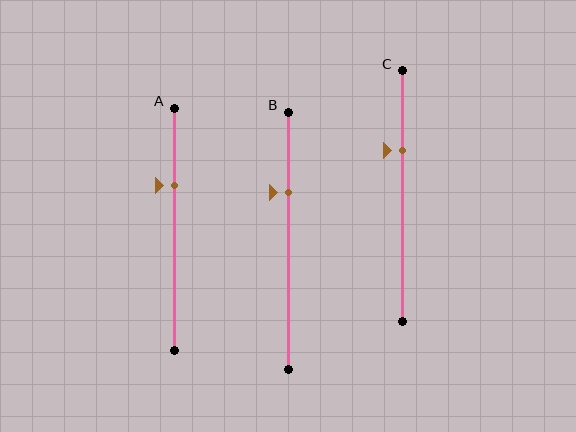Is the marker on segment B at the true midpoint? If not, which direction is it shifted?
No, the marker on segment B is shifted upward by about 19% of the segment length.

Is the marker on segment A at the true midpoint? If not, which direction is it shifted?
No, the marker on segment A is shifted upward by about 18% of the segment length.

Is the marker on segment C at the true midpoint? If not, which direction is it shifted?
No, the marker on segment C is shifted upward by about 18% of the segment length.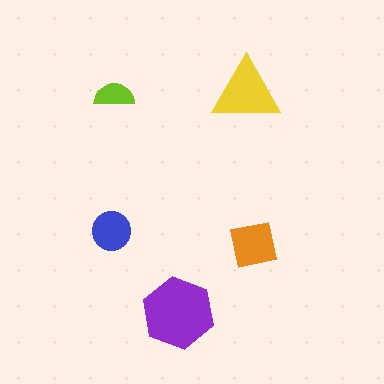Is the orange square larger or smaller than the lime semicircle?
Larger.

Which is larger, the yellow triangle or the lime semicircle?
The yellow triangle.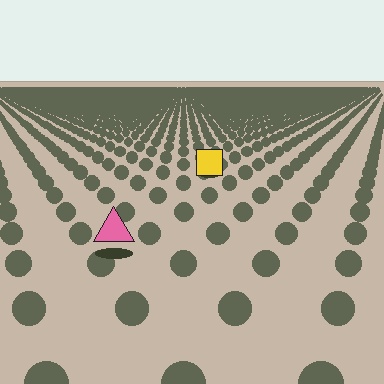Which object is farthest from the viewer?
The yellow square is farthest from the viewer. It appears smaller and the ground texture around it is denser.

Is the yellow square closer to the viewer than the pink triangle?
No. The pink triangle is closer — you can tell from the texture gradient: the ground texture is coarser near it.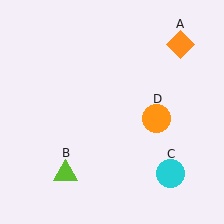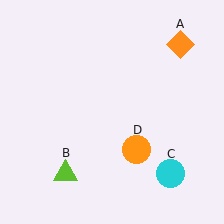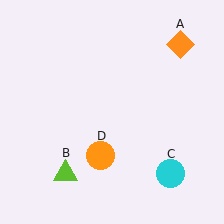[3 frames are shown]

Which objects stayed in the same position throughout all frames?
Orange diamond (object A) and lime triangle (object B) and cyan circle (object C) remained stationary.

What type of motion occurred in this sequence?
The orange circle (object D) rotated clockwise around the center of the scene.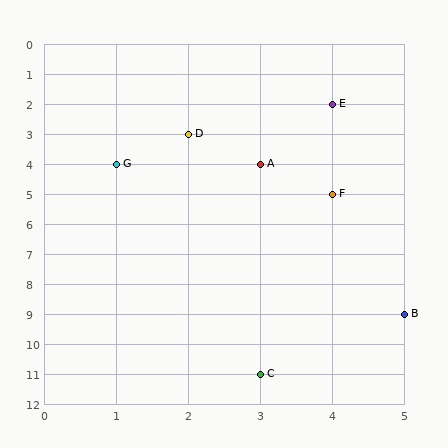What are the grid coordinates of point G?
Point G is at grid coordinates (1, 4).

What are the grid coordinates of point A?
Point A is at grid coordinates (3, 4).